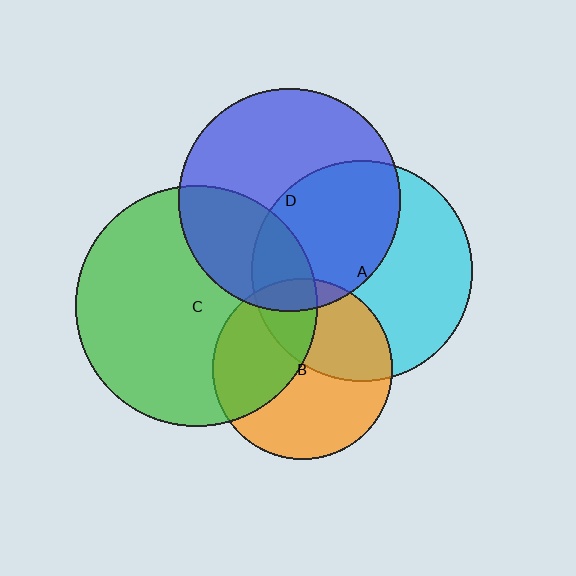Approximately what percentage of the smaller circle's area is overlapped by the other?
Approximately 40%.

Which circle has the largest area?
Circle C (green).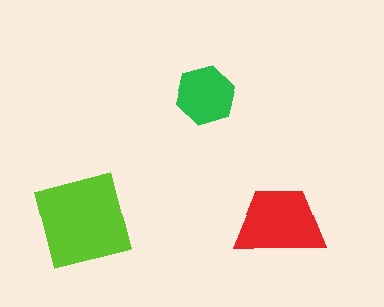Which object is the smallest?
The green hexagon.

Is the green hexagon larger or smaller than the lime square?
Smaller.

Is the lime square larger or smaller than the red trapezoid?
Larger.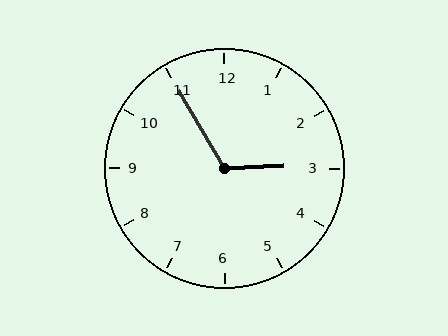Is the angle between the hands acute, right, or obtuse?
It is obtuse.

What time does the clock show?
2:55.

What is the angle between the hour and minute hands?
Approximately 118 degrees.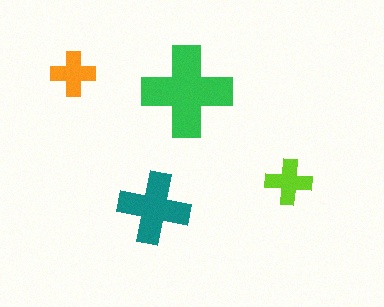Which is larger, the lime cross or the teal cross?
The teal one.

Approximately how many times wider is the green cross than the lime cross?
About 2 times wider.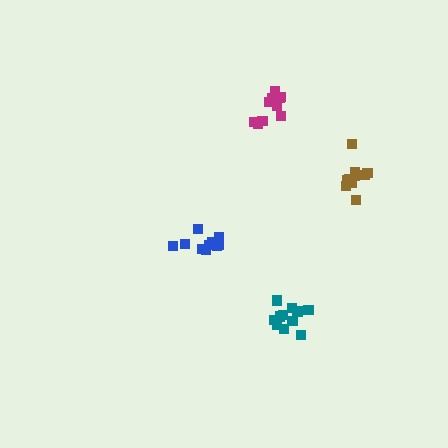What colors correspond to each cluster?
The clusters are colored: magenta, blue, brown, teal.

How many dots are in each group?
Group 1: 10 dots, Group 2: 10 dots, Group 3: 10 dots, Group 4: 11 dots (41 total).